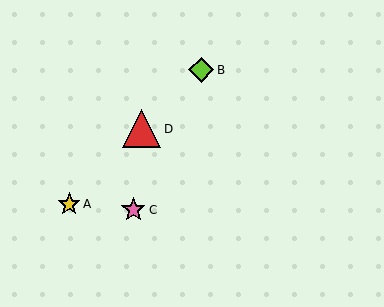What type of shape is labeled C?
Shape C is a pink star.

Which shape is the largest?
The red triangle (labeled D) is the largest.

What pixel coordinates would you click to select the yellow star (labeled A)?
Click at (69, 204) to select the yellow star A.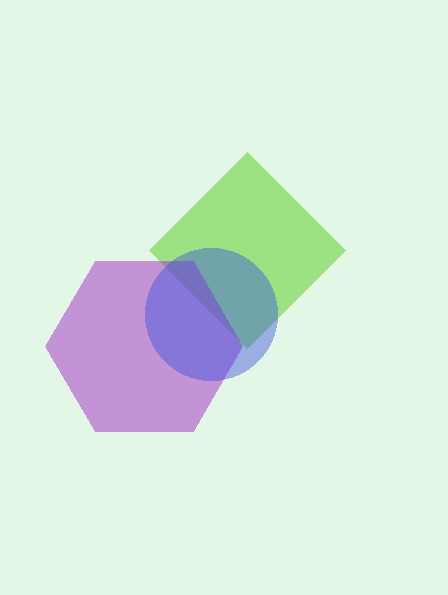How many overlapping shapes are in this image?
There are 3 overlapping shapes in the image.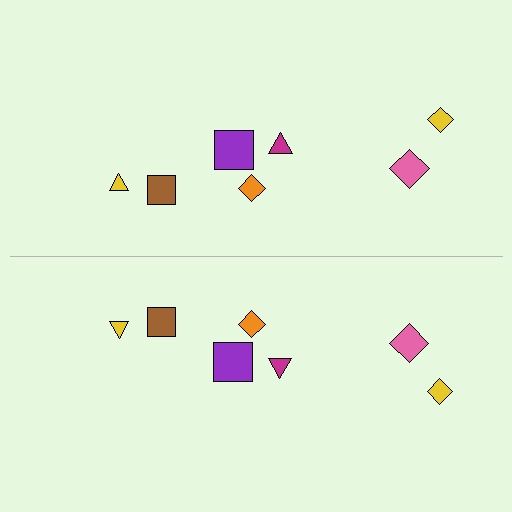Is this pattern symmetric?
Yes, this pattern has bilateral (reflection) symmetry.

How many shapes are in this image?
There are 14 shapes in this image.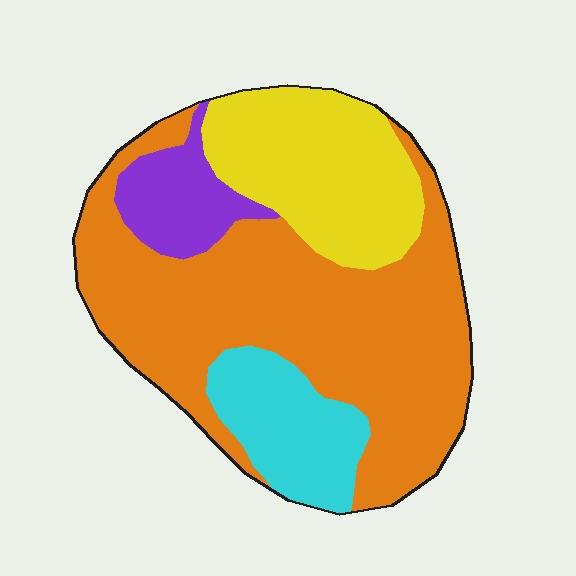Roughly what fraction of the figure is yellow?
Yellow takes up about one fifth (1/5) of the figure.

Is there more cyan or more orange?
Orange.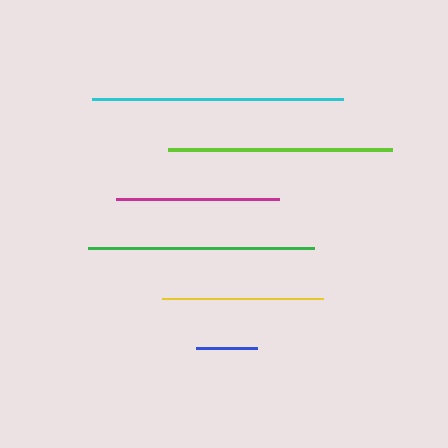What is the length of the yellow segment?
The yellow segment is approximately 161 pixels long.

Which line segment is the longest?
The cyan line is the longest at approximately 251 pixels.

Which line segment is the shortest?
The blue line is the shortest at approximately 61 pixels.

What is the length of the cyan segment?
The cyan segment is approximately 251 pixels long.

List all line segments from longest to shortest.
From longest to shortest: cyan, green, lime, magenta, yellow, blue.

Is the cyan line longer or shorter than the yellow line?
The cyan line is longer than the yellow line.